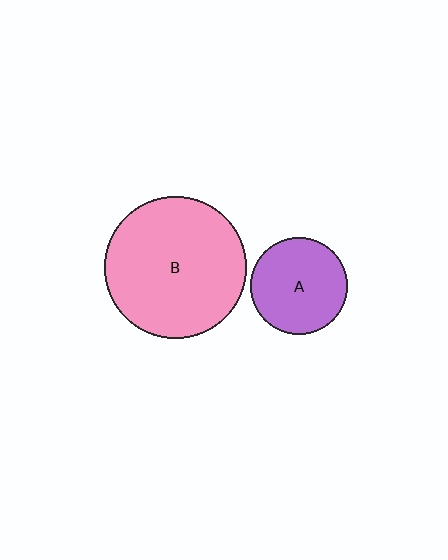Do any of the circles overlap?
No, none of the circles overlap.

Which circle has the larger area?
Circle B (pink).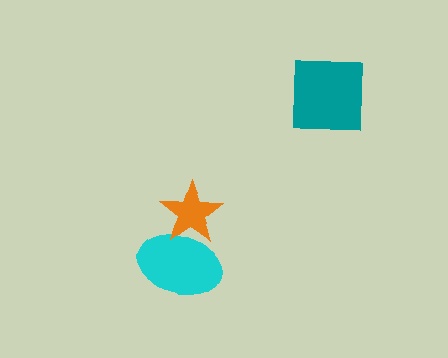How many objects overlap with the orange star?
1 object overlaps with the orange star.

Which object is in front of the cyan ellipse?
The orange star is in front of the cyan ellipse.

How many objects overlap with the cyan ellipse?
1 object overlaps with the cyan ellipse.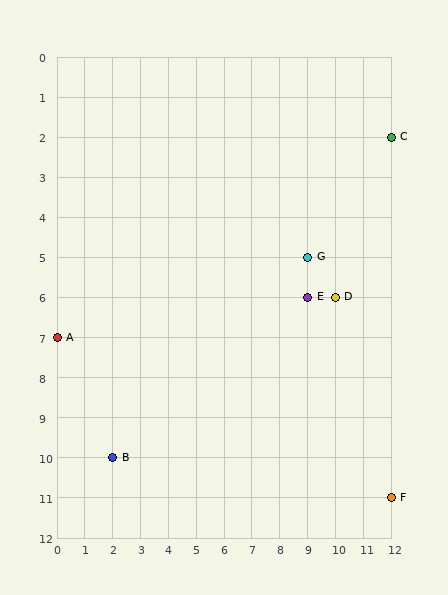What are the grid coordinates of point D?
Point D is at grid coordinates (10, 6).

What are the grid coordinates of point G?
Point G is at grid coordinates (9, 5).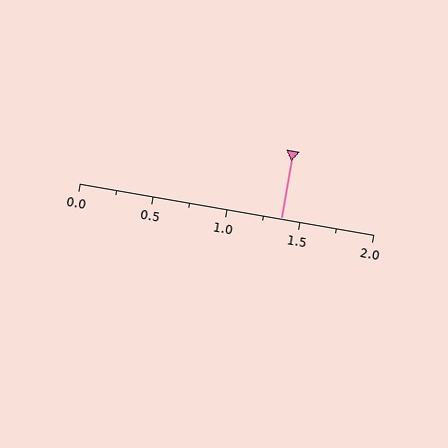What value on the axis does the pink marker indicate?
The marker indicates approximately 1.38.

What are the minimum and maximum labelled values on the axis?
The axis runs from 0.0 to 2.0.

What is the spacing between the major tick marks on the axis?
The major ticks are spaced 0.5 apart.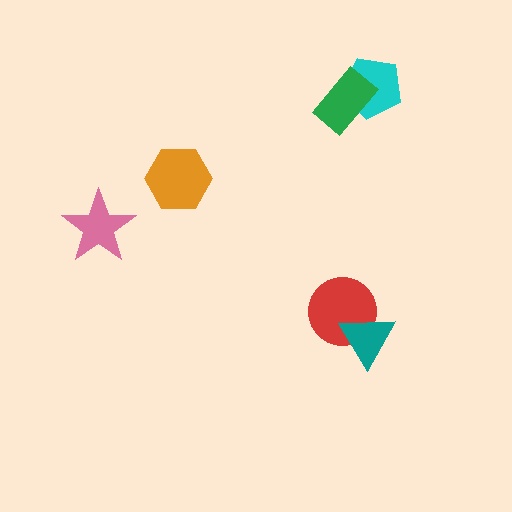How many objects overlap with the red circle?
1 object overlaps with the red circle.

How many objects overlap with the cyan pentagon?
1 object overlaps with the cyan pentagon.